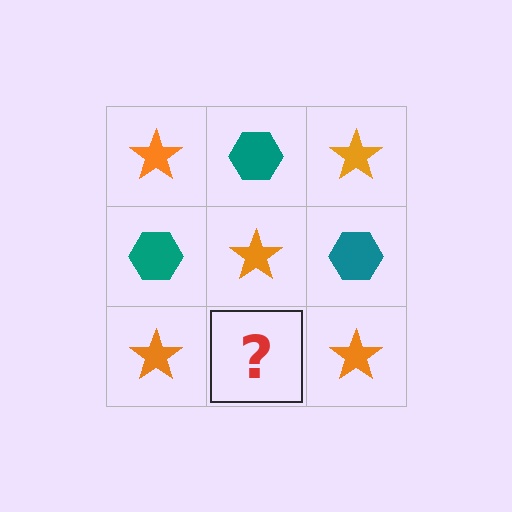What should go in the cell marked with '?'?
The missing cell should contain a teal hexagon.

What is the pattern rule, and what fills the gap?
The rule is that it alternates orange star and teal hexagon in a checkerboard pattern. The gap should be filled with a teal hexagon.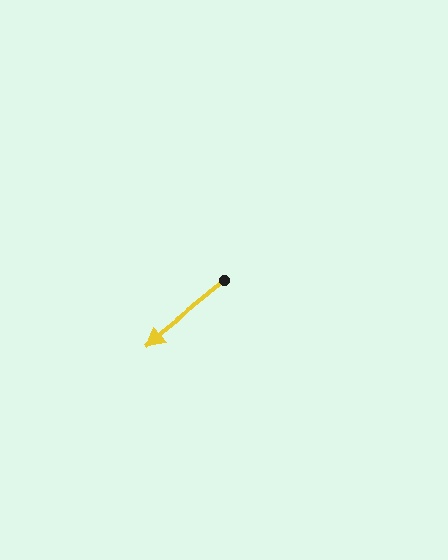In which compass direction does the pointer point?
Southwest.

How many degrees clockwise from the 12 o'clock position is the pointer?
Approximately 230 degrees.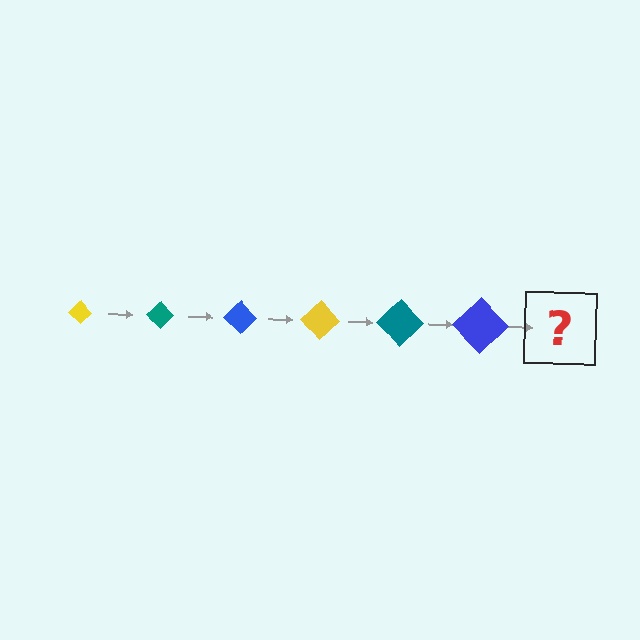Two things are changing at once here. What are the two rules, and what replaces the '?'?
The two rules are that the diamond grows larger each step and the color cycles through yellow, teal, and blue. The '?' should be a yellow diamond, larger than the previous one.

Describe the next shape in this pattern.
It should be a yellow diamond, larger than the previous one.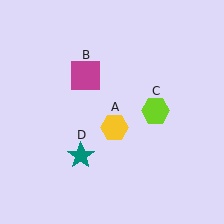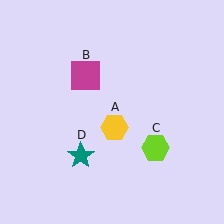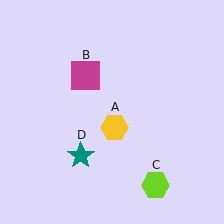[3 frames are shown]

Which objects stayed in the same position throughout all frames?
Yellow hexagon (object A) and magenta square (object B) and teal star (object D) remained stationary.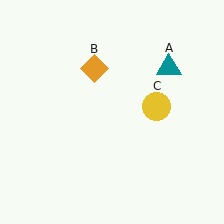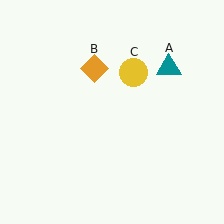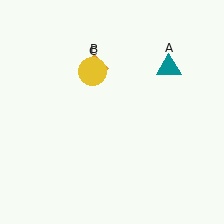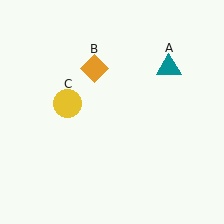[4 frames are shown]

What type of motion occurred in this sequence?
The yellow circle (object C) rotated counterclockwise around the center of the scene.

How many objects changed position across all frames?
1 object changed position: yellow circle (object C).